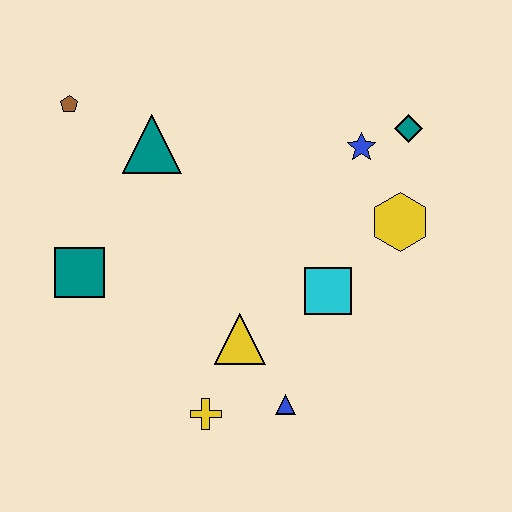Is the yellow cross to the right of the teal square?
Yes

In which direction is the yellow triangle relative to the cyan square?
The yellow triangle is to the left of the cyan square.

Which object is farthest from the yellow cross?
The teal diamond is farthest from the yellow cross.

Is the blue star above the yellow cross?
Yes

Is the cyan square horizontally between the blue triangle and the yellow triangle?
No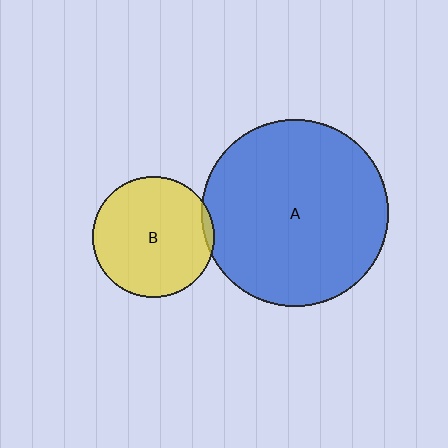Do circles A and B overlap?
Yes.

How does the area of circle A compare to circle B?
Approximately 2.4 times.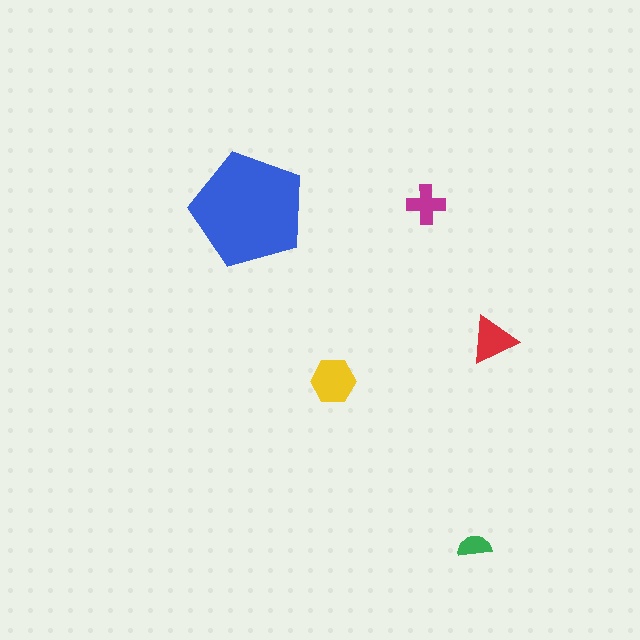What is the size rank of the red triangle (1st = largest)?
3rd.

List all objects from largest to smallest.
The blue pentagon, the yellow hexagon, the red triangle, the magenta cross, the green semicircle.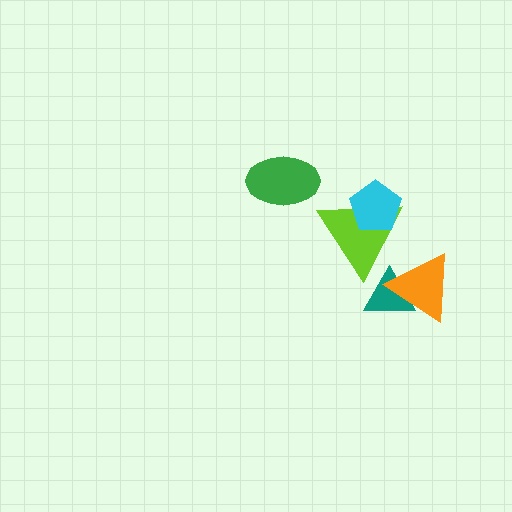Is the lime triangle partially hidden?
Yes, it is partially covered by another shape.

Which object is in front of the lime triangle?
The cyan pentagon is in front of the lime triangle.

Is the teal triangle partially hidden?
Yes, it is partially covered by another shape.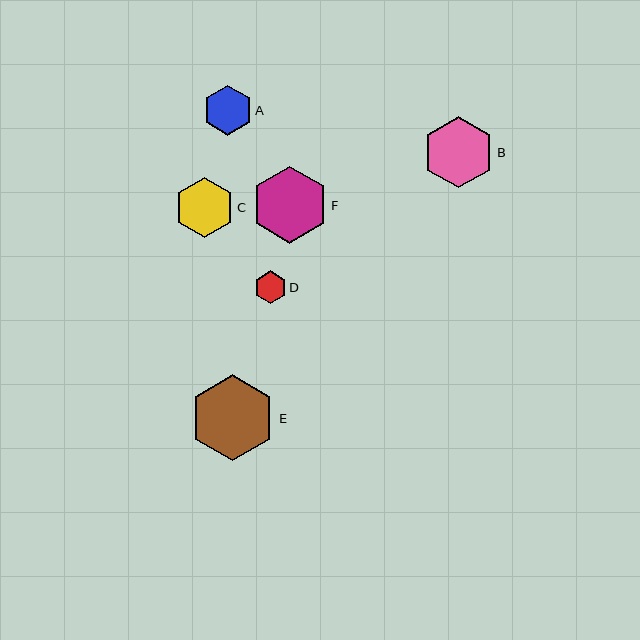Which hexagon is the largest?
Hexagon E is the largest with a size of approximately 86 pixels.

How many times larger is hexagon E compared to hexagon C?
Hexagon E is approximately 1.4 times the size of hexagon C.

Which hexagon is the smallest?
Hexagon D is the smallest with a size of approximately 33 pixels.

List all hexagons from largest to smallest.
From largest to smallest: E, F, B, C, A, D.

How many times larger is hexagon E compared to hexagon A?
Hexagon E is approximately 1.7 times the size of hexagon A.